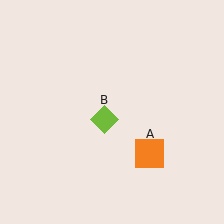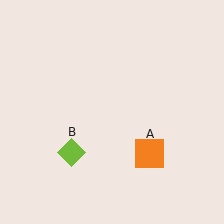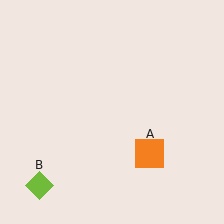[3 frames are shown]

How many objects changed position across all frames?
1 object changed position: lime diamond (object B).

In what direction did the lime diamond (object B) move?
The lime diamond (object B) moved down and to the left.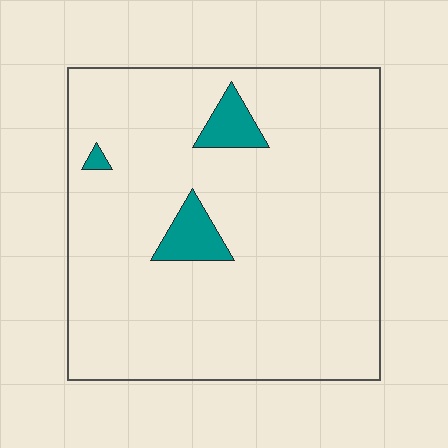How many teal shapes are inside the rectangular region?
3.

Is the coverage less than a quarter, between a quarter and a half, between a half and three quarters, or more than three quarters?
Less than a quarter.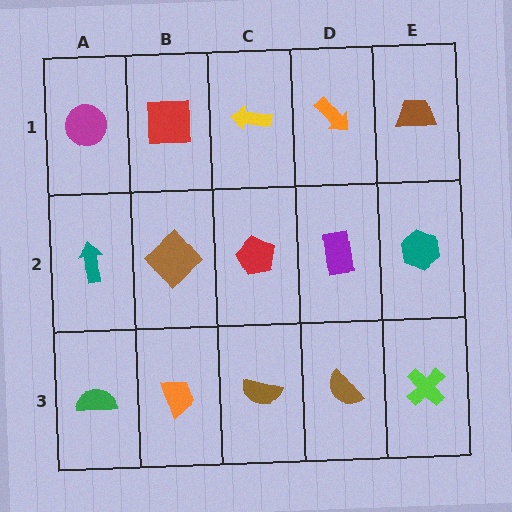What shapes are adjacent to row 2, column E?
A brown trapezoid (row 1, column E), a lime cross (row 3, column E), a purple rectangle (row 2, column D).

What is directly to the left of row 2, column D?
A red pentagon.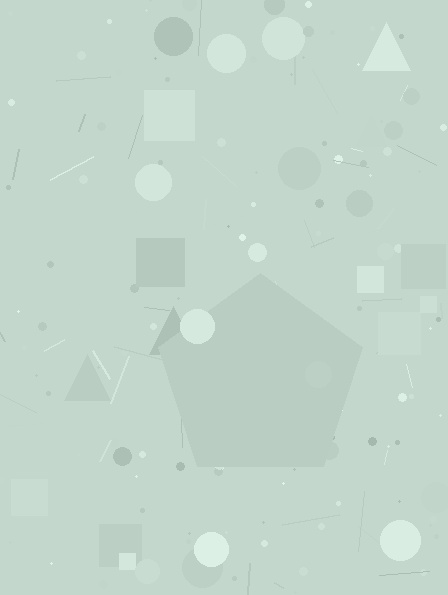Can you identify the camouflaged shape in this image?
The camouflaged shape is a pentagon.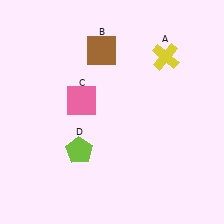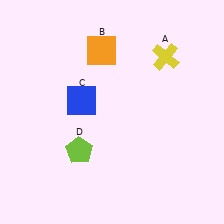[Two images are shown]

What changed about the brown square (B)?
In Image 1, B is brown. In Image 2, it changed to orange.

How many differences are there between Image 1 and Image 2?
There are 2 differences between the two images.